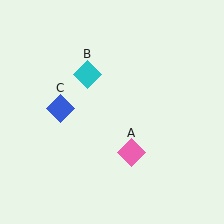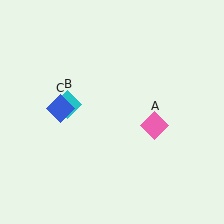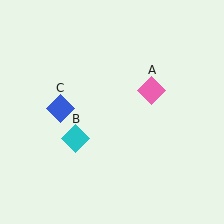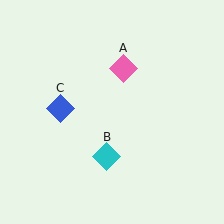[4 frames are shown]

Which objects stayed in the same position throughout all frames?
Blue diamond (object C) remained stationary.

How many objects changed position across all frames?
2 objects changed position: pink diamond (object A), cyan diamond (object B).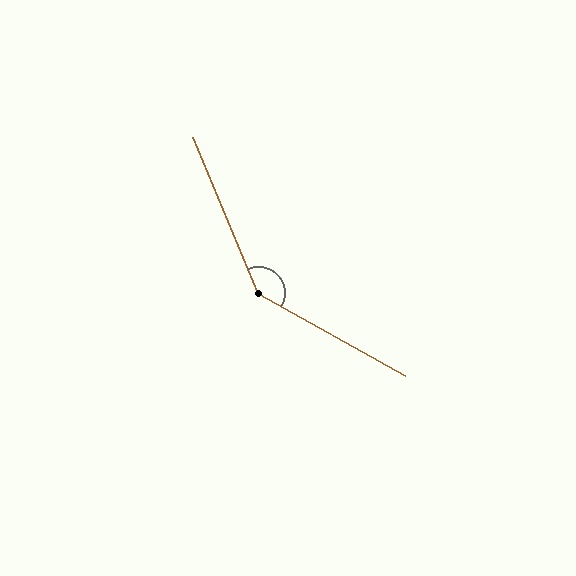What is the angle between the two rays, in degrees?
Approximately 142 degrees.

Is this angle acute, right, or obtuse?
It is obtuse.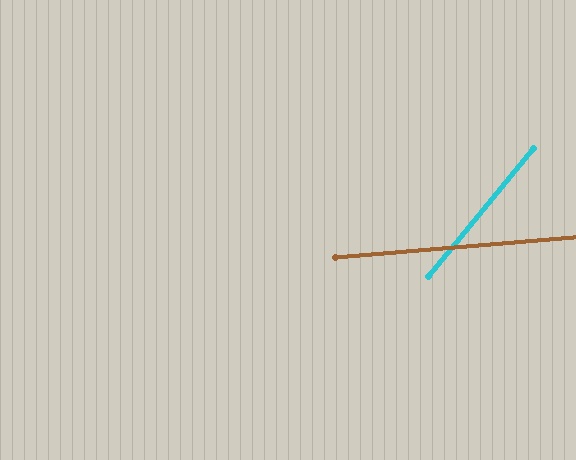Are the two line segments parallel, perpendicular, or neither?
Neither parallel nor perpendicular — they differ by about 46°.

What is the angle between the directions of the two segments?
Approximately 46 degrees.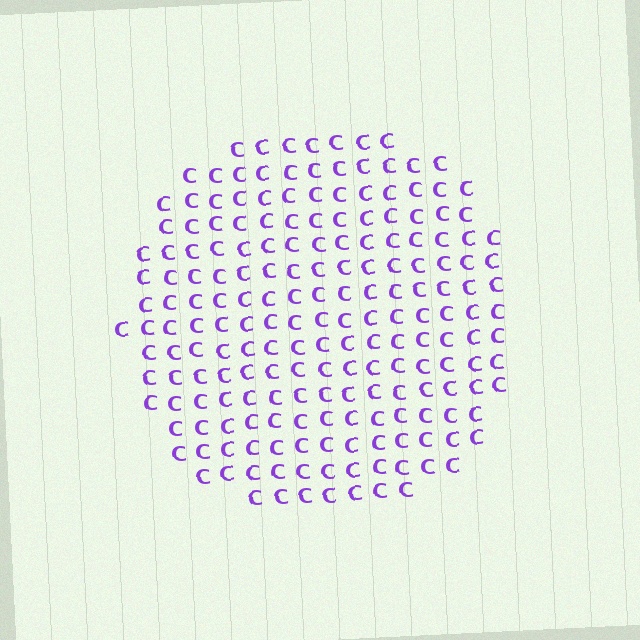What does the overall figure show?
The overall figure shows a circle.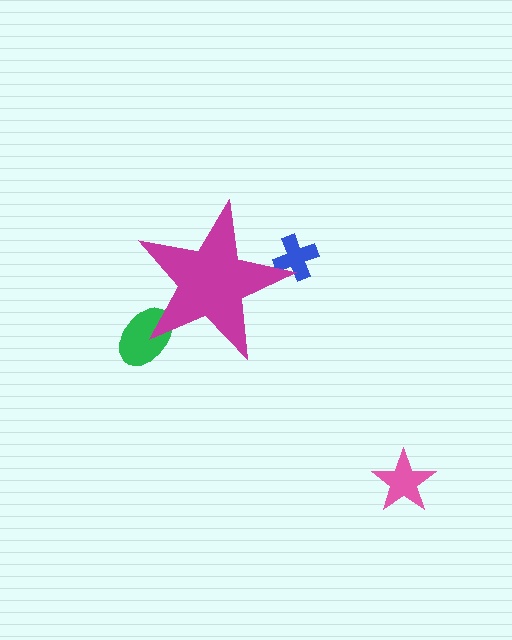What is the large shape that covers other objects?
A magenta star.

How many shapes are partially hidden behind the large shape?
2 shapes are partially hidden.